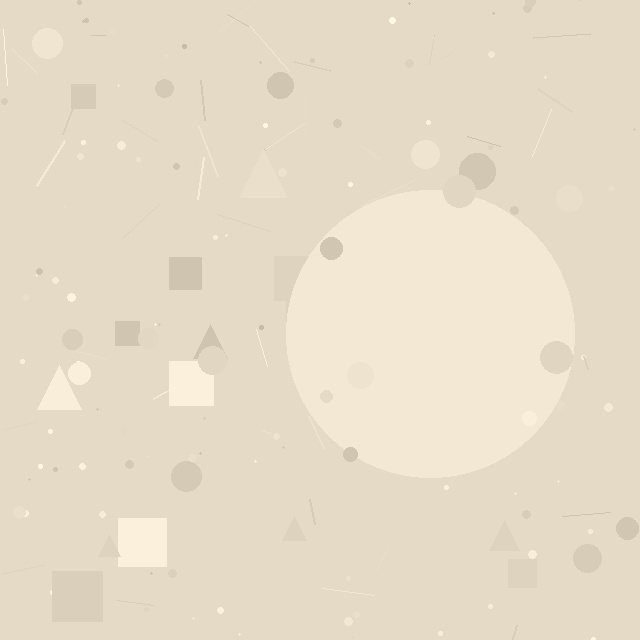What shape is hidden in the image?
A circle is hidden in the image.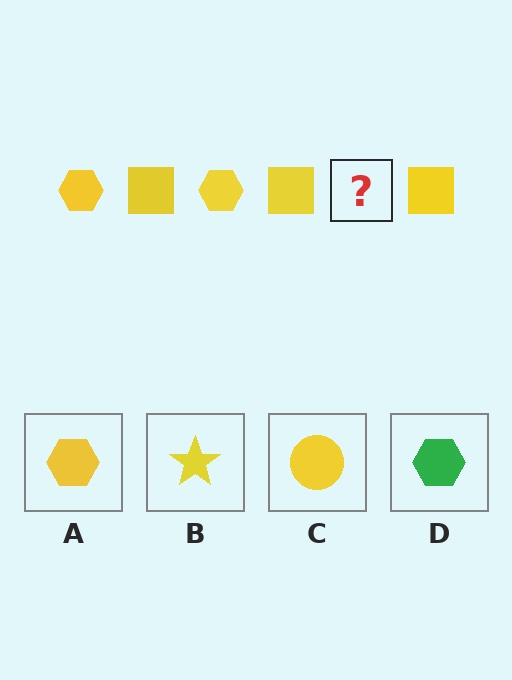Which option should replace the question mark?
Option A.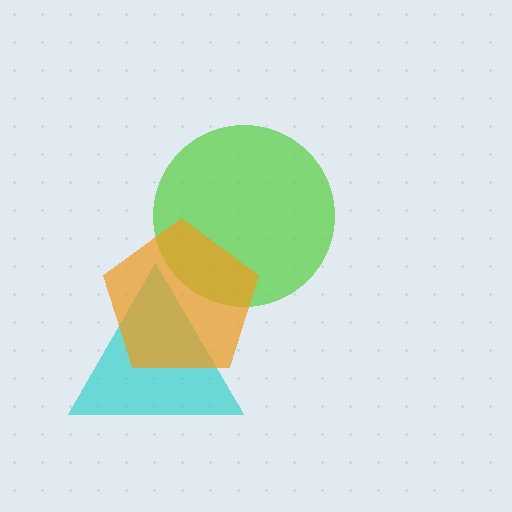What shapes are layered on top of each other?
The layered shapes are: a cyan triangle, a lime circle, an orange pentagon.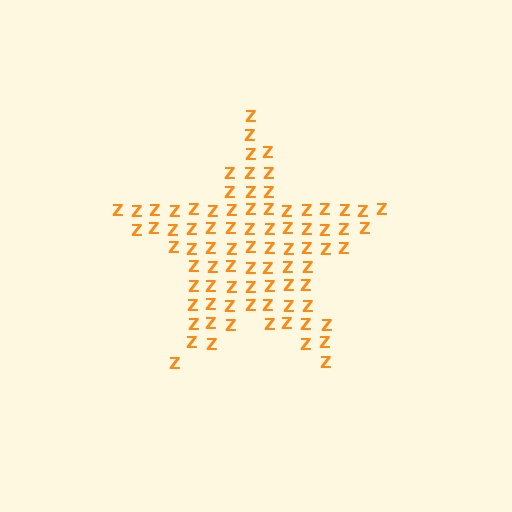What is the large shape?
The large shape is a star.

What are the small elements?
The small elements are letter Z's.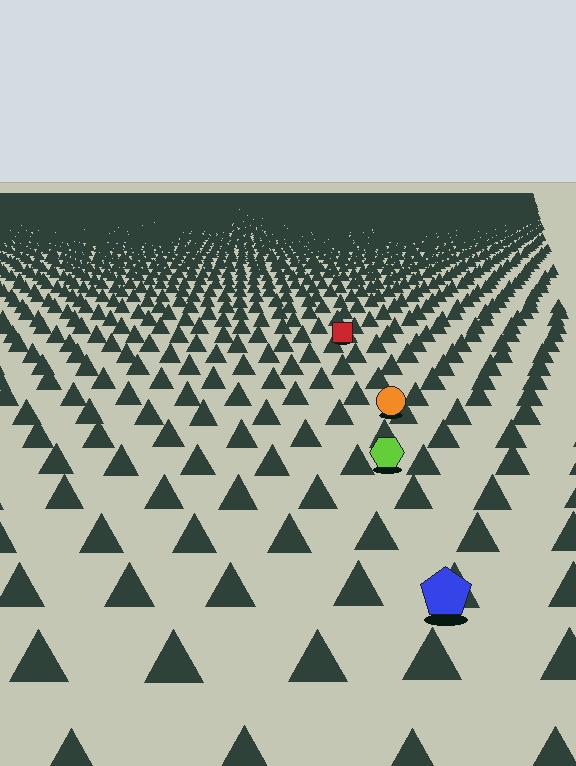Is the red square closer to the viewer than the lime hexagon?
No. The lime hexagon is closer — you can tell from the texture gradient: the ground texture is coarser near it.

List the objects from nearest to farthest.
From nearest to farthest: the blue pentagon, the lime hexagon, the orange circle, the red square.